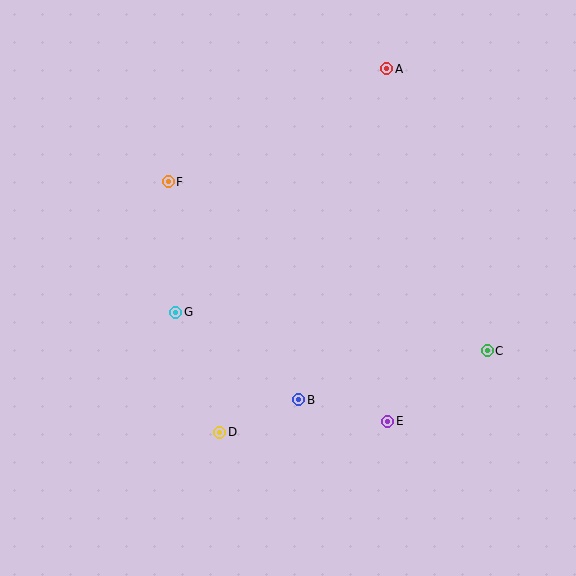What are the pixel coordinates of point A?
Point A is at (387, 69).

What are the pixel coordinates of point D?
Point D is at (220, 432).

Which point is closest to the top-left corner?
Point F is closest to the top-left corner.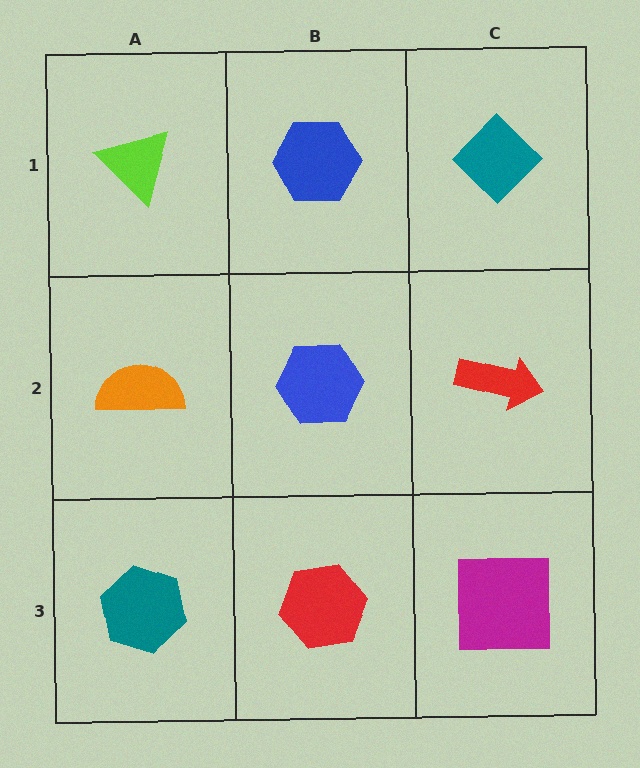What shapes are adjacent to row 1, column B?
A blue hexagon (row 2, column B), a lime triangle (row 1, column A), a teal diamond (row 1, column C).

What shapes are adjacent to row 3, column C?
A red arrow (row 2, column C), a red hexagon (row 3, column B).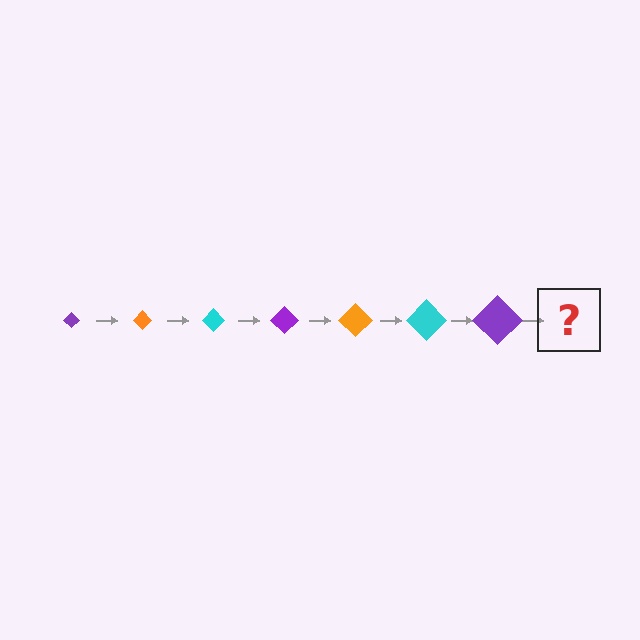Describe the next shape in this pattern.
It should be an orange diamond, larger than the previous one.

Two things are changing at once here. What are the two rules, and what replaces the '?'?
The two rules are that the diamond grows larger each step and the color cycles through purple, orange, and cyan. The '?' should be an orange diamond, larger than the previous one.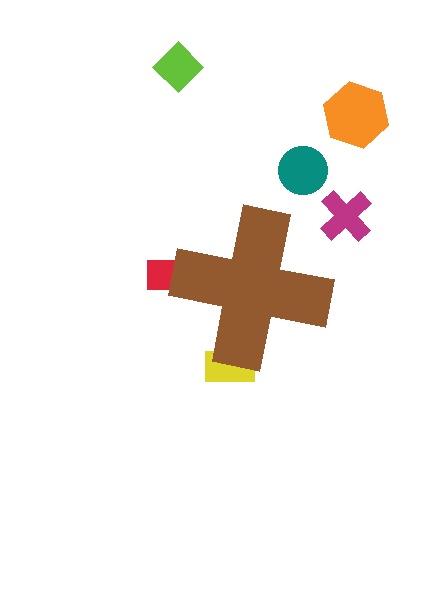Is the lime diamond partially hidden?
No, the lime diamond is fully visible.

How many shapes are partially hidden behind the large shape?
2 shapes are partially hidden.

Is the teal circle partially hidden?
No, the teal circle is fully visible.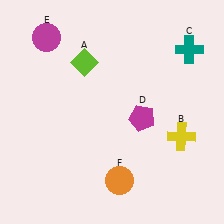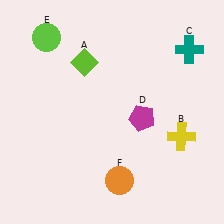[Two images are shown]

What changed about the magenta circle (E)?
In Image 1, E is magenta. In Image 2, it changed to lime.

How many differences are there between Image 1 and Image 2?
There is 1 difference between the two images.